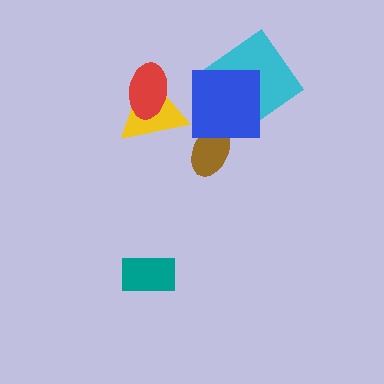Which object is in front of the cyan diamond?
The blue square is in front of the cyan diamond.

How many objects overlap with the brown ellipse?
1 object overlaps with the brown ellipse.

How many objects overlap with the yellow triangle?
1 object overlaps with the yellow triangle.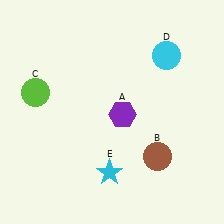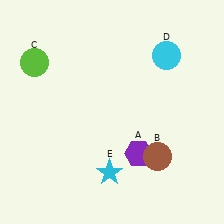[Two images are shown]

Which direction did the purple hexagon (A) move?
The purple hexagon (A) moved down.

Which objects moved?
The objects that moved are: the purple hexagon (A), the lime circle (C).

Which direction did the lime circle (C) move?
The lime circle (C) moved up.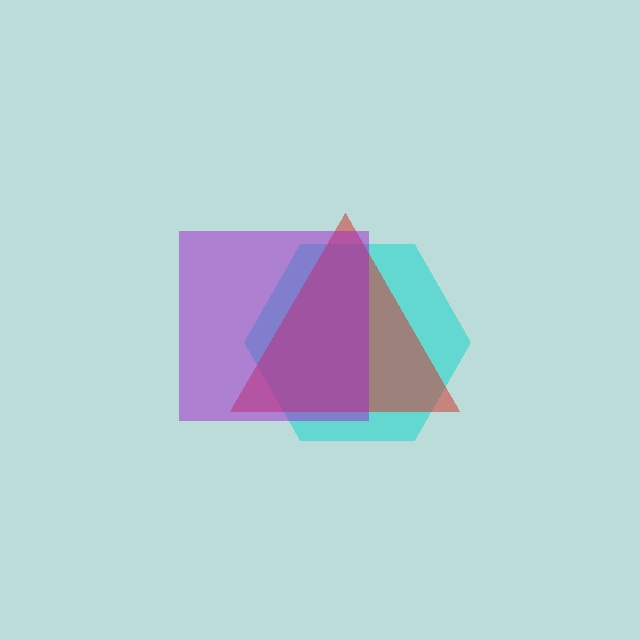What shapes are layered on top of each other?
The layered shapes are: a cyan hexagon, a red triangle, a purple square.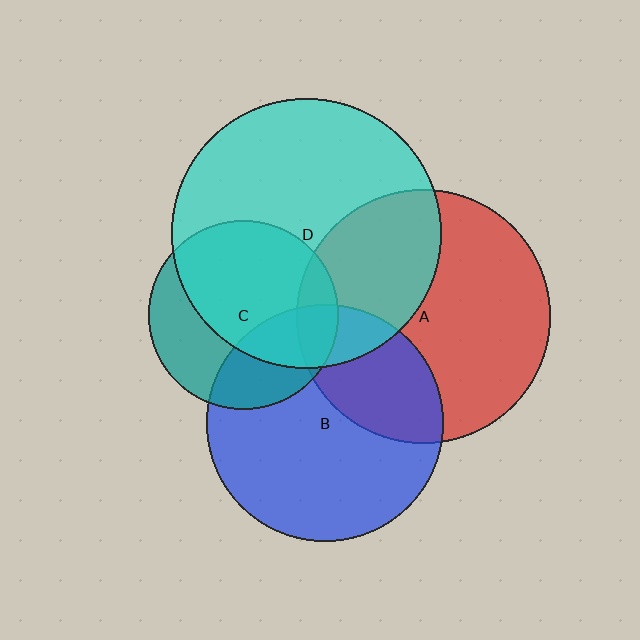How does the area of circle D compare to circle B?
Approximately 1.3 times.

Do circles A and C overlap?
Yes.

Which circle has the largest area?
Circle D (cyan).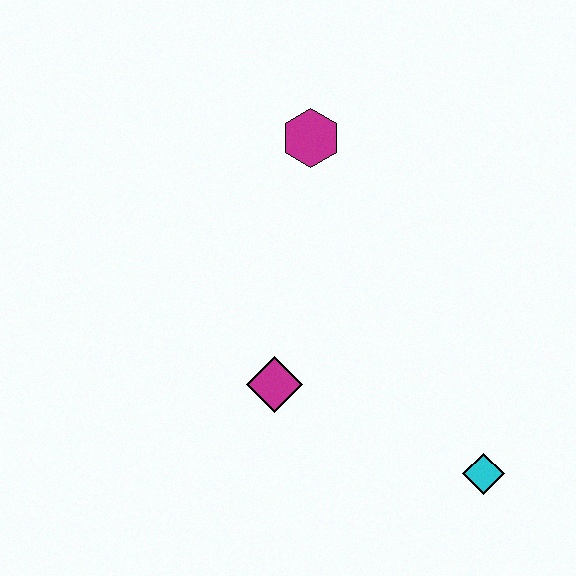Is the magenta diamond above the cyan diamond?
Yes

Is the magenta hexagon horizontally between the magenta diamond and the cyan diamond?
Yes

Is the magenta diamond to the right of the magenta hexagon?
No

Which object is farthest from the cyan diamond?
The magenta hexagon is farthest from the cyan diamond.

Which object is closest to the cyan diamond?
The magenta diamond is closest to the cyan diamond.